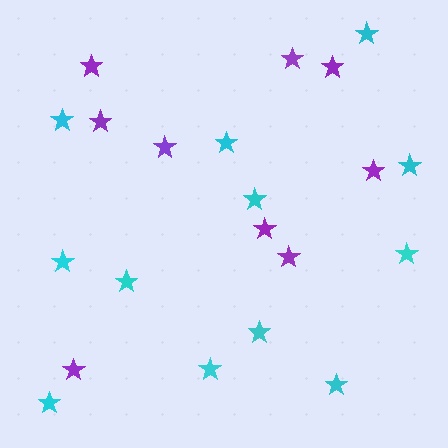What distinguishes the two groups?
There are 2 groups: one group of purple stars (9) and one group of cyan stars (12).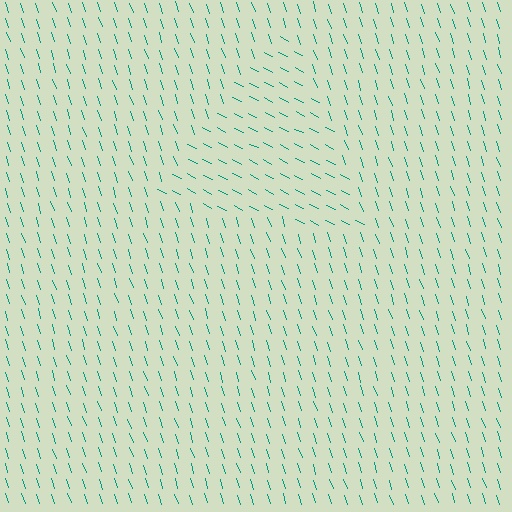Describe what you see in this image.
The image is filled with small teal line segments. A triangle region in the image has lines oriented differently from the surrounding lines, creating a visible texture boundary.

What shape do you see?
I see a triangle.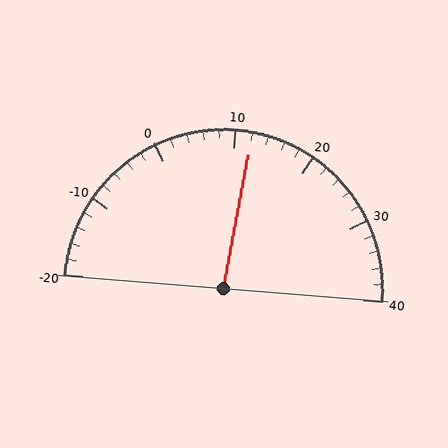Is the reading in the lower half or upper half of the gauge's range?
The reading is in the upper half of the range (-20 to 40).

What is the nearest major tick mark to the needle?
The nearest major tick mark is 10.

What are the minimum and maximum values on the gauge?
The gauge ranges from -20 to 40.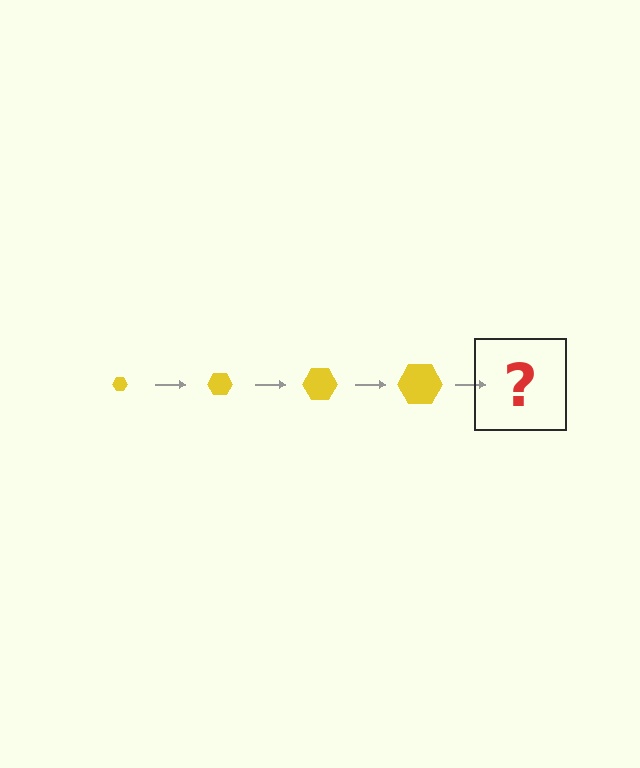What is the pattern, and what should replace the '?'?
The pattern is that the hexagon gets progressively larger each step. The '?' should be a yellow hexagon, larger than the previous one.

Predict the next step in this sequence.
The next step is a yellow hexagon, larger than the previous one.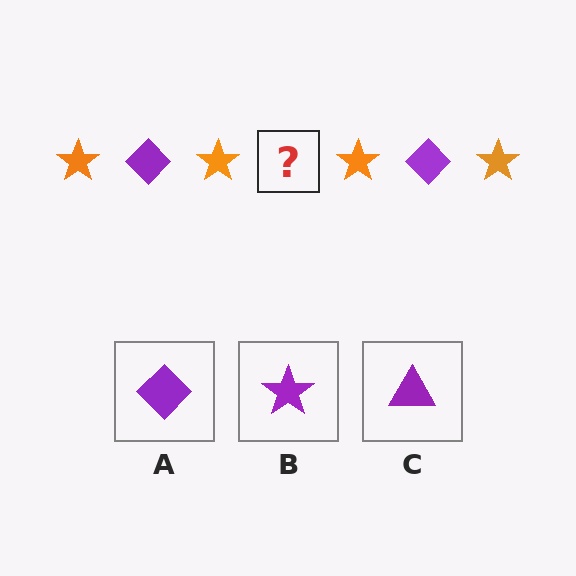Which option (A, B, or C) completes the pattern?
A.